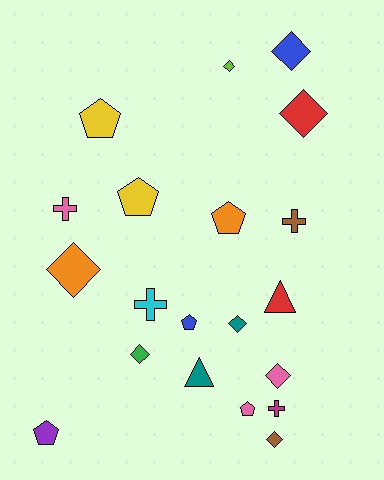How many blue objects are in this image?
There are 2 blue objects.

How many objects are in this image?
There are 20 objects.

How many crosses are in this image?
There are 4 crosses.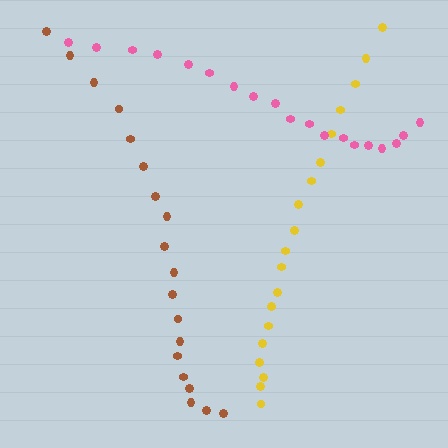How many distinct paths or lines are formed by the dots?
There are 3 distinct paths.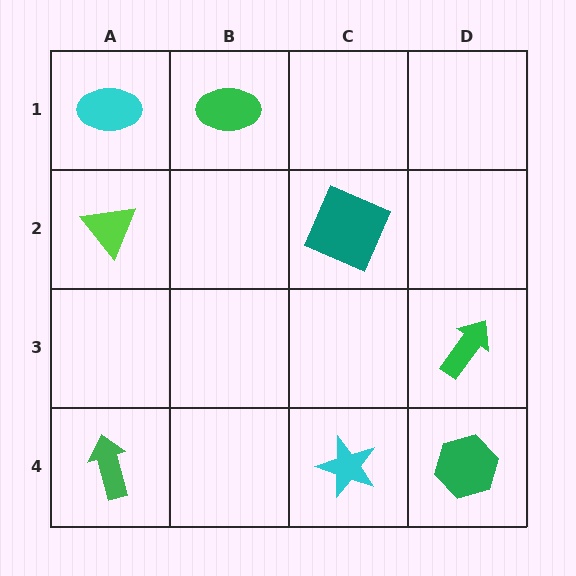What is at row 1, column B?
A green ellipse.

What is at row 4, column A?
A green arrow.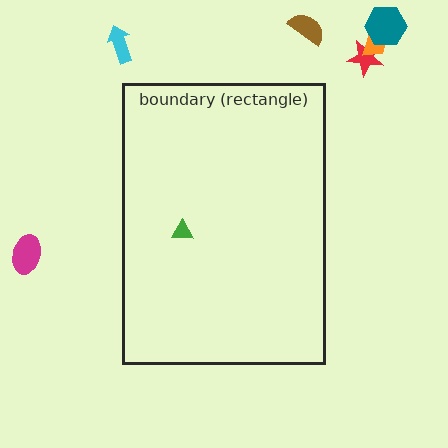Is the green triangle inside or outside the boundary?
Inside.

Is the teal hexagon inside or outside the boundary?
Outside.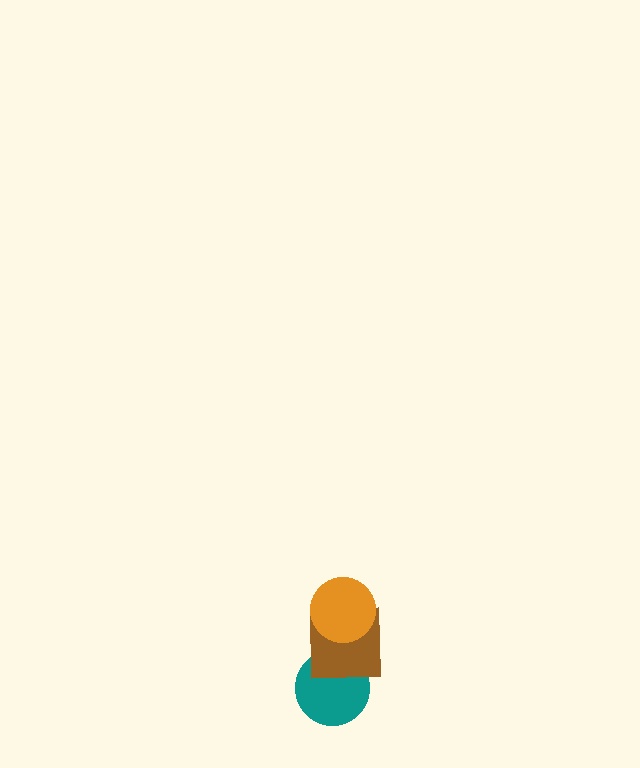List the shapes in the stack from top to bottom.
From top to bottom: the orange circle, the brown square, the teal circle.